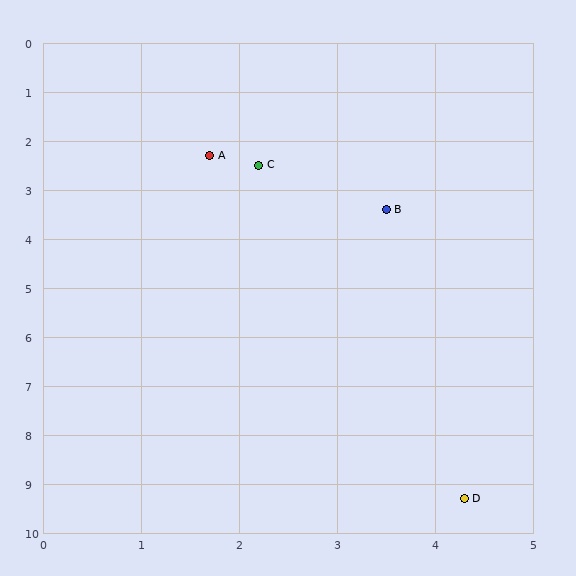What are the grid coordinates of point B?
Point B is at approximately (3.5, 3.4).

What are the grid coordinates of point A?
Point A is at approximately (1.7, 2.3).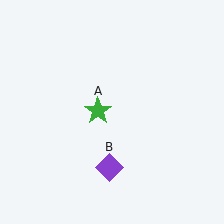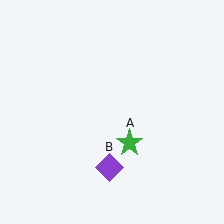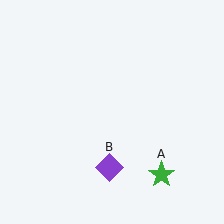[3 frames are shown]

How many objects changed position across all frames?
1 object changed position: green star (object A).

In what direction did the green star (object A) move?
The green star (object A) moved down and to the right.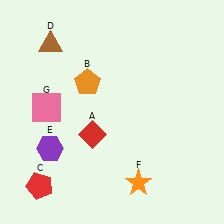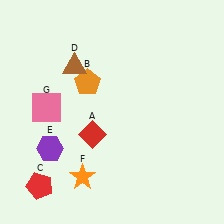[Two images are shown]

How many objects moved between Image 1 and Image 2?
2 objects moved between the two images.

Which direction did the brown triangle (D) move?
The brown triangle (D) moved right.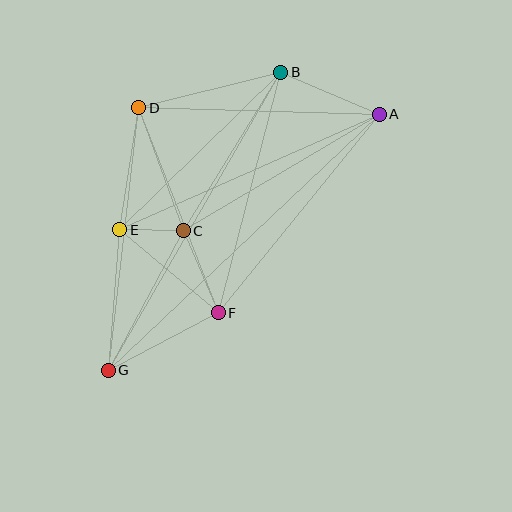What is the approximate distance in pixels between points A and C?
The distance between A and C is approximately 228 pixels.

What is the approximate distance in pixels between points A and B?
The distance between A and B is approximately 107 pixels.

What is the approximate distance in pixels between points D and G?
The distance between D and G is approximately 264 pixels.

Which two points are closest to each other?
Points C and E are closest to each other.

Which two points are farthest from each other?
Points A and G are farthest from each other.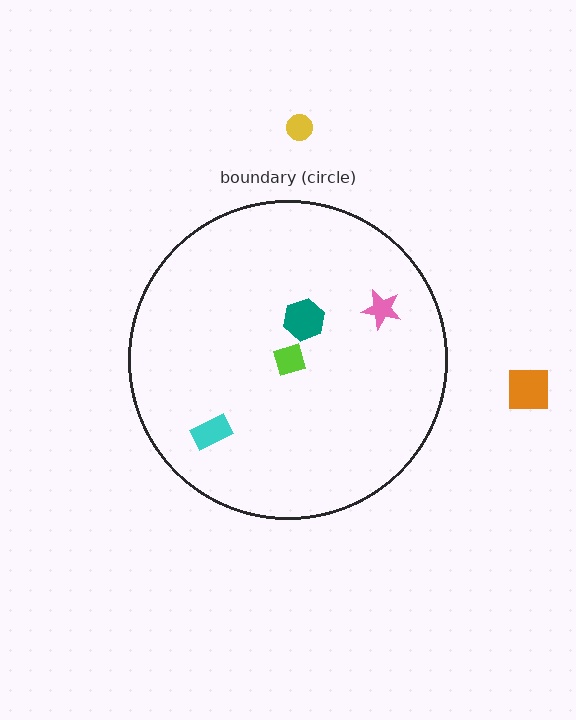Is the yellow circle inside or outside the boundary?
Outside.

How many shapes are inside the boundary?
4 inside, 2 outside.